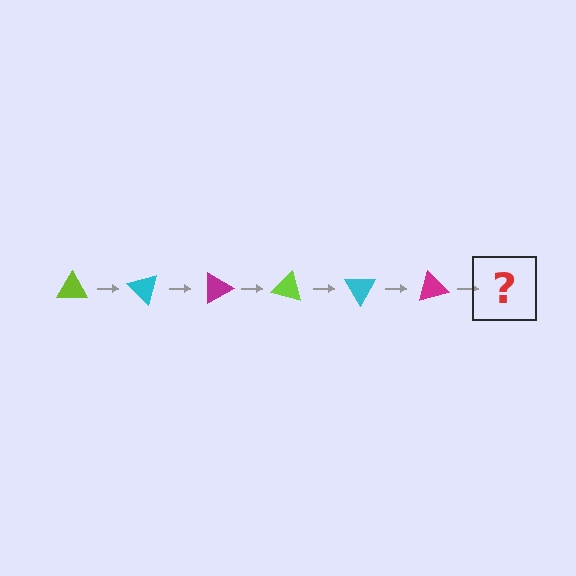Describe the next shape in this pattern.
It should be a lime triangle, rotated 270 degrees from the start.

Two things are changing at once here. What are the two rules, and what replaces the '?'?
The two rules are that it rotates 45 degrees each step and the color cycles through lime, cyan, and magenta. The '?' should be a lime triangle, rotated 270 degrees from the start.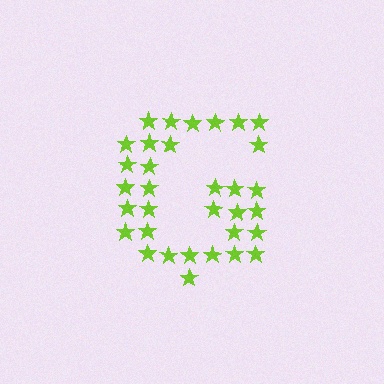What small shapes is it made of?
It is made of small stars.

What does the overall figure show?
The overall figure shows the letter G.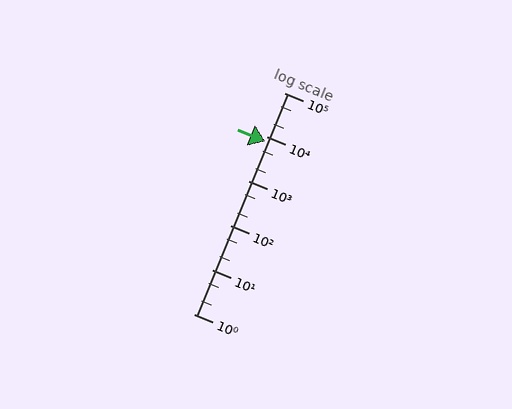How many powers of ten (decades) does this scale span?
The scale spans 5 decades, from 1 to 100000.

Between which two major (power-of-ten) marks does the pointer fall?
The pointer is between 1000 and 10000.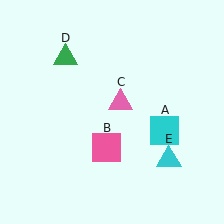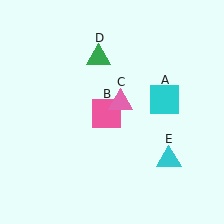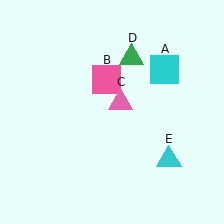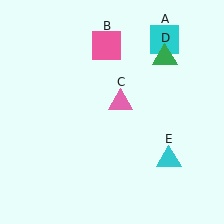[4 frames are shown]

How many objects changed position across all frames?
3 objects changed position: cyan square (object A), pink square (object B), green triangle (object D).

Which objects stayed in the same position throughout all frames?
Pink triangle (object C) and cyan triangle (object E) remained stationary.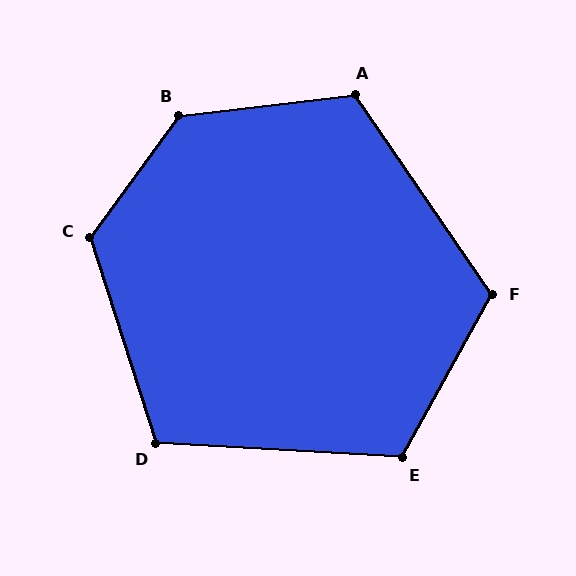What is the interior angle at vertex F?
Approximately 117 degrees (obtuse).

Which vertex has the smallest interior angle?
D, at approximately 111 degrees.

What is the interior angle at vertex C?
Approximately 126 degrees (obtuse).